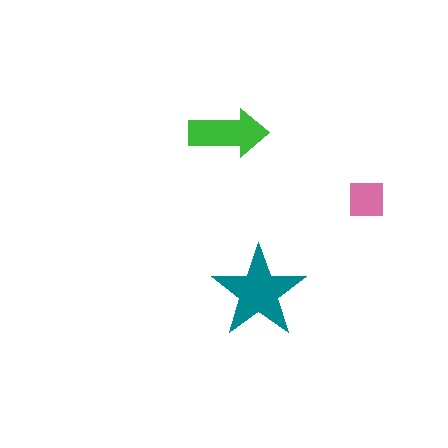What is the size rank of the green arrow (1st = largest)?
2nd.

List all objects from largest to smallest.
The teal star, the green arrow, the pink square.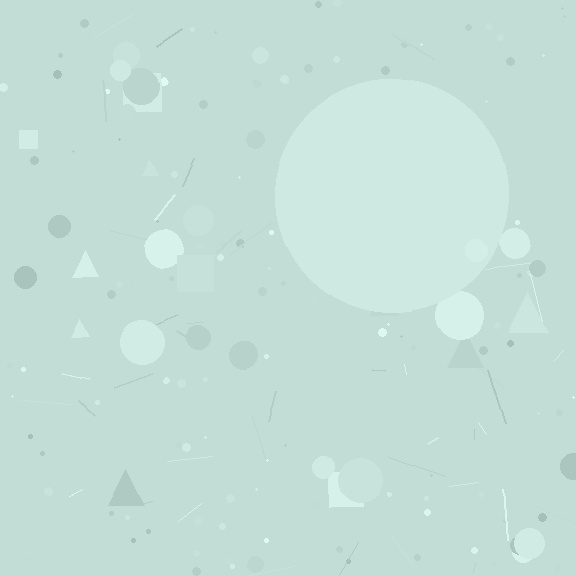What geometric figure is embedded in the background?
A circle is embedded in the background.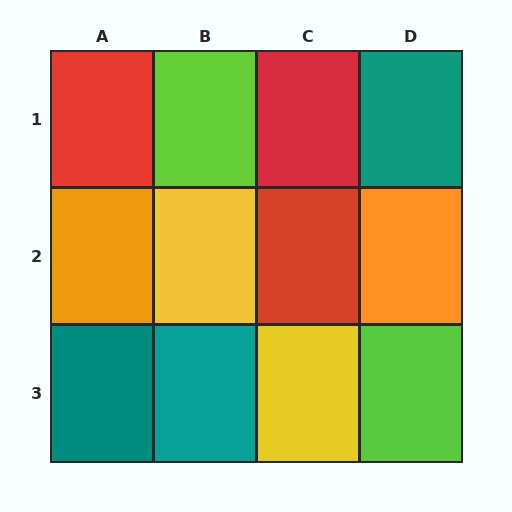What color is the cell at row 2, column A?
Orange.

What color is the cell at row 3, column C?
Yellow.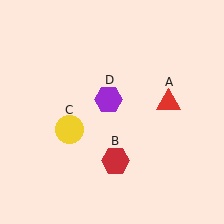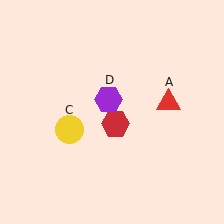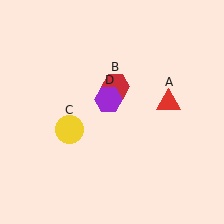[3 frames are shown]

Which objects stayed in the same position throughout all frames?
Red triangle (object A) and yellow circle (object C) and purple hexagon (object D) remained stationary.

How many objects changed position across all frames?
1 object changed position: red hexagon (object B).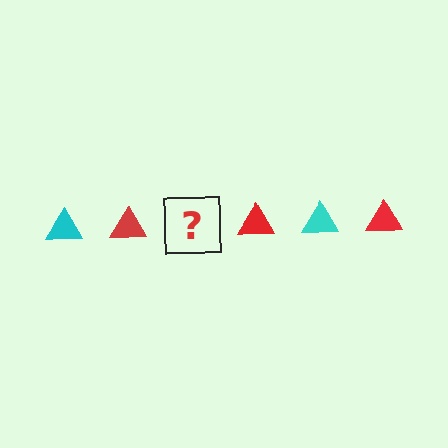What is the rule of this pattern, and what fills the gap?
The rule is that the pattern cycles through cyan, red triangles. The gap should be filled with a cyan triangle.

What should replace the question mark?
The question mark should be replaced with a cyan triangle.